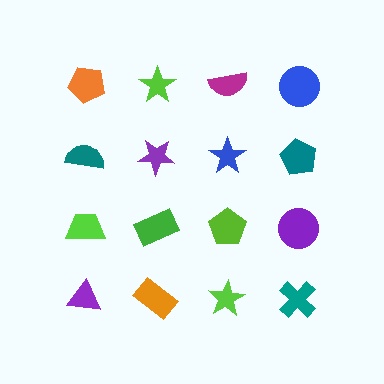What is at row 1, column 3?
A magenta semicircle.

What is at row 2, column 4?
A teal pentagon.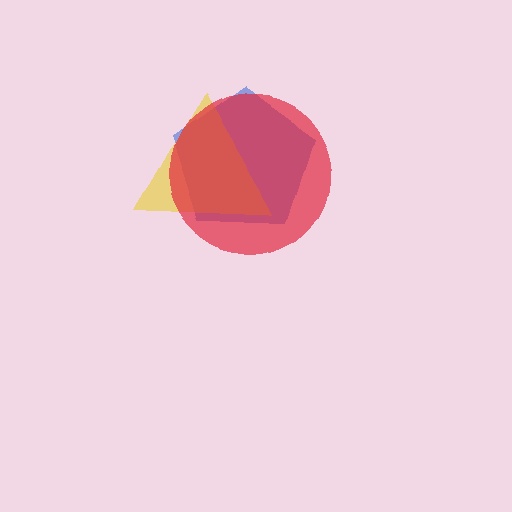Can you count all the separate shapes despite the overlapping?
Yes, there are 3 separate shapes.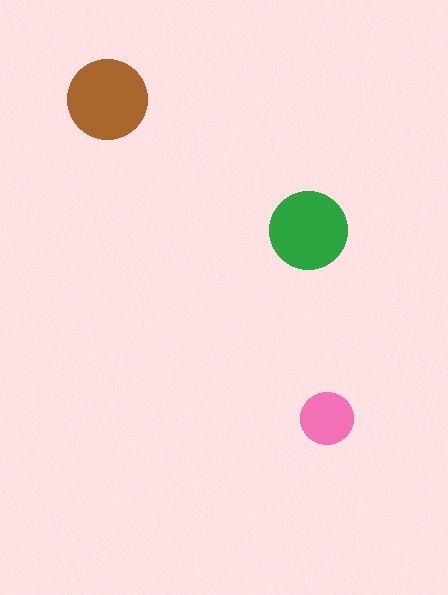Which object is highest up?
The brown circle is topmost.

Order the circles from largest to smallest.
the brown one, the green one, the pink one.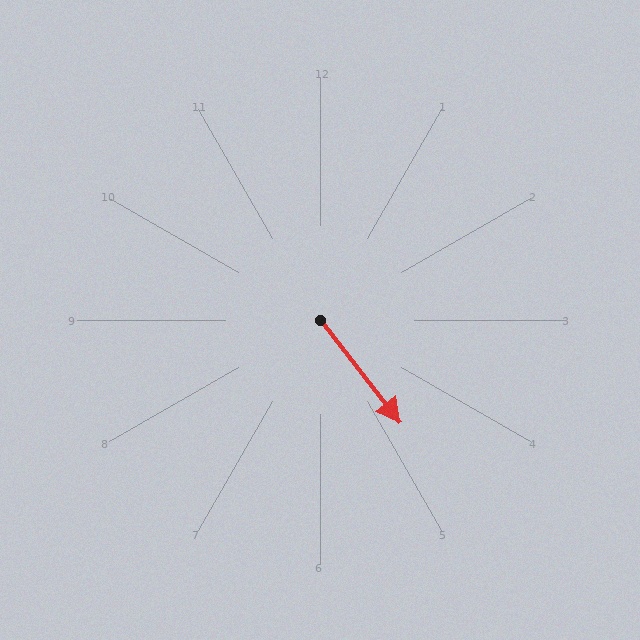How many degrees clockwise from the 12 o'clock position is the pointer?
Approximately 142 degrees.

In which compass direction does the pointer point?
Southeast.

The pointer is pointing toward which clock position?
Roughly 5 o'clock.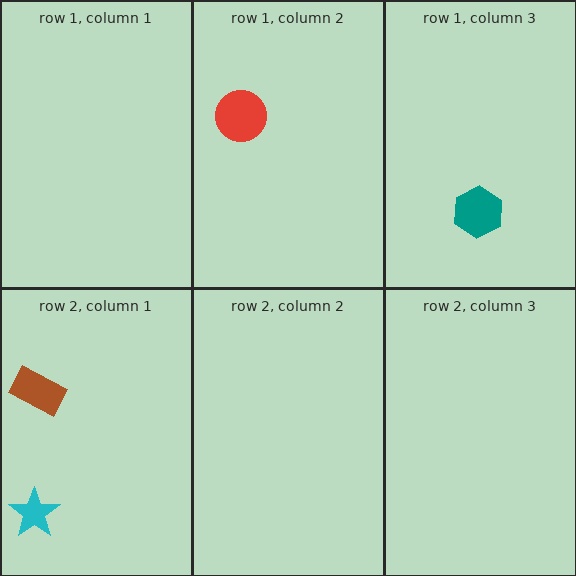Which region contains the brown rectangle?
The row 2, column 1 region.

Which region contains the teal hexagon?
The row 1, column 3 region.